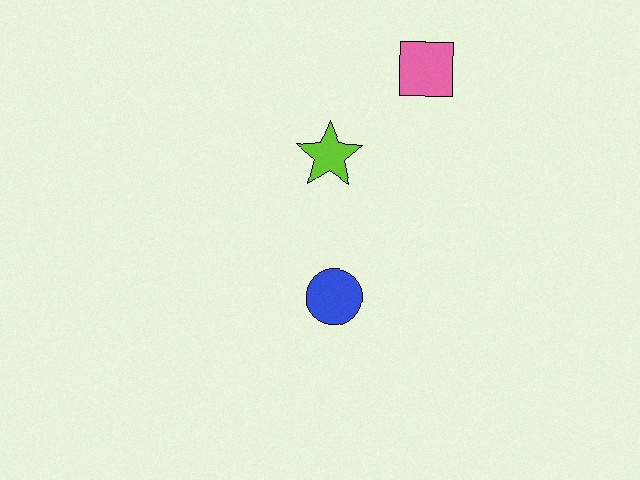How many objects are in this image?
There are 3 objects.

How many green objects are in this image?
There are no green objects.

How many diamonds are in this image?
There are no diamonds.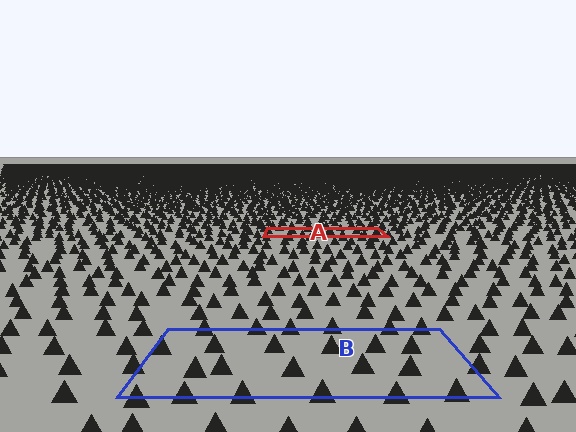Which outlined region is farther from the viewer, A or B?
Region A is farther from the viewer — the texture elements inside it appear smaller and more densely packed.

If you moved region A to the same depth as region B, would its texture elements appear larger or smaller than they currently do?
They would appear larger. At a closer depth, the same texture elements are projected at a bigger on-screen size.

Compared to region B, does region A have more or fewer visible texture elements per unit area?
Region A has more texture elements per unit area — they are packed more densely because it is farther away.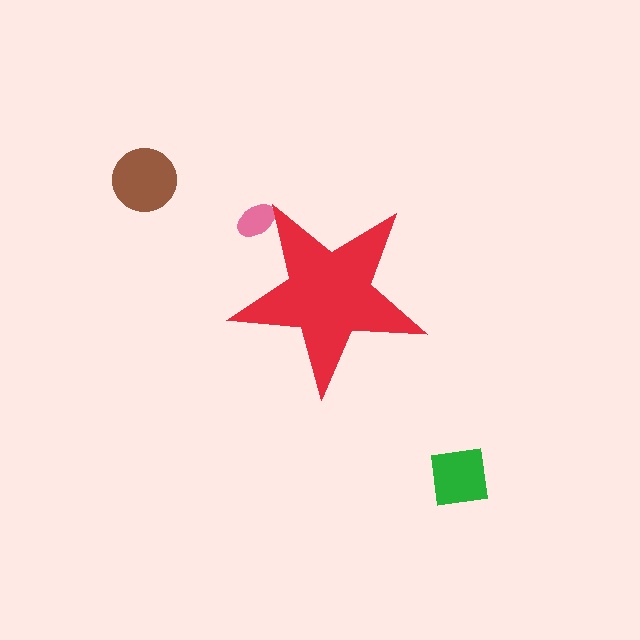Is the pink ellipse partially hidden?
Yes, the pink ellipse is partially hidden behind the red star.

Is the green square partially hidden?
No, the green square is fully visible.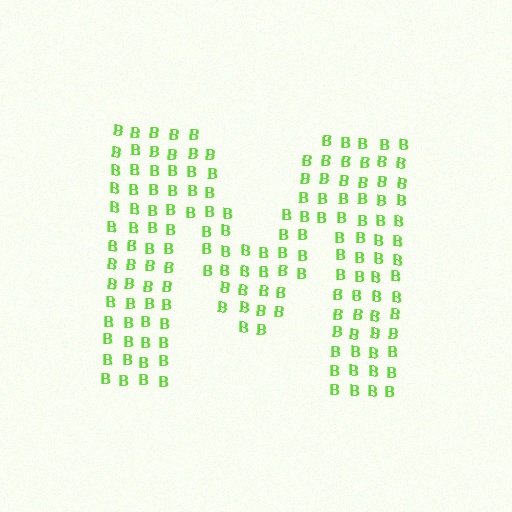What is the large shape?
The large shape is the letter M.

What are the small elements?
The small elements are letter B's.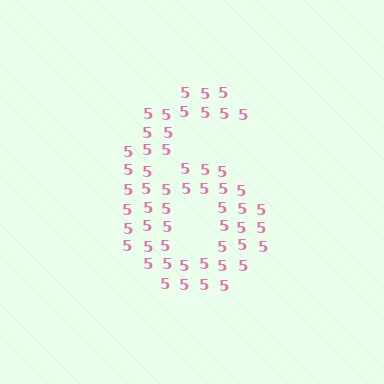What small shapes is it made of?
It is made of small digit 5's.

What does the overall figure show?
The overall figure shows the digit 6.